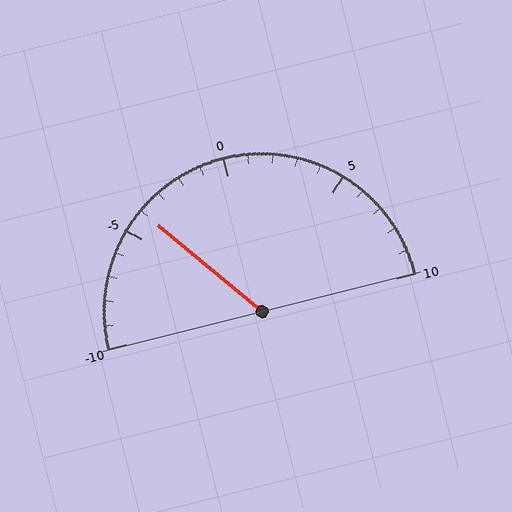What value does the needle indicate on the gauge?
The needle indicates approximately -4.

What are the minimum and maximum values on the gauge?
The gauge ranges from -10 to 10.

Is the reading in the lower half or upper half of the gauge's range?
The reading is in the lower half of the range (-10 to 10).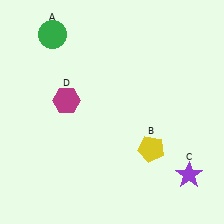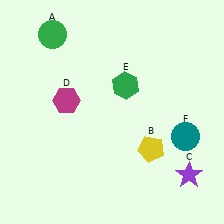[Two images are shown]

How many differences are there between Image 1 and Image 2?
There are 2 differences between the two images.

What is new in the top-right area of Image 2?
A green hexagon (E) was added in the top-right area of Image 2.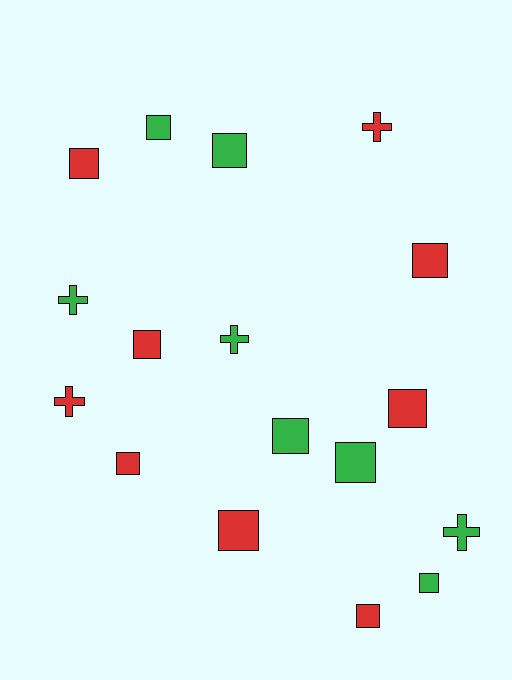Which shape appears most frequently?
Square, with 12 objects.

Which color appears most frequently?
Red, with 9 objects.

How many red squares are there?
There are 7 red squares.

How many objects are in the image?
There are 17 objects.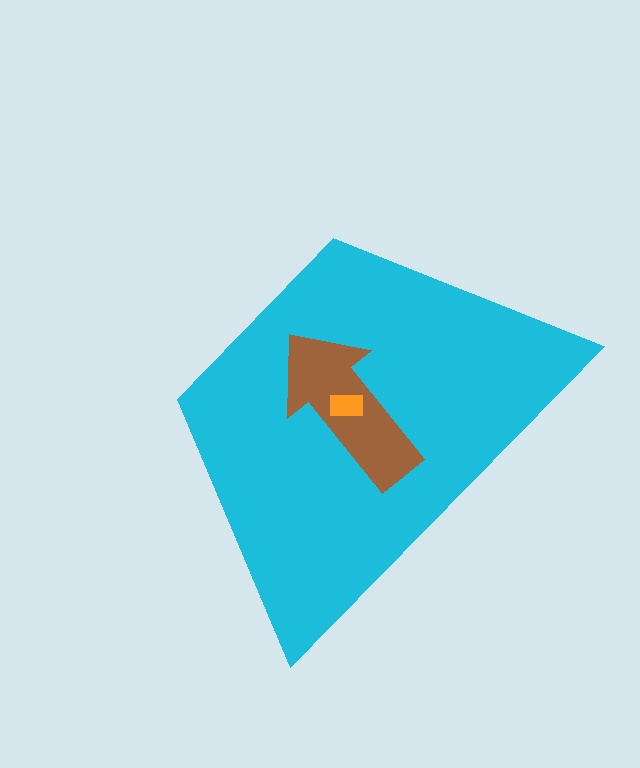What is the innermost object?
The orange rectangle.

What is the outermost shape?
The cyan trapezoid.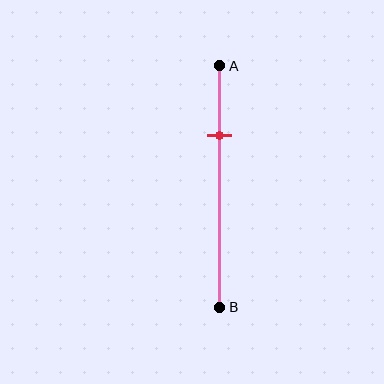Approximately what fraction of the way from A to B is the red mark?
The red mark is approximately 30% of the way from A to B.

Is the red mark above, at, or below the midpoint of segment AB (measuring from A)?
The red mark is above the midpoint of segment AB.